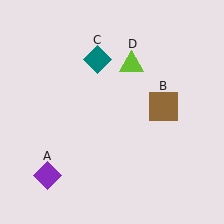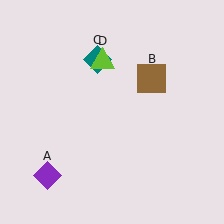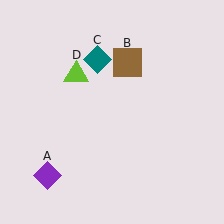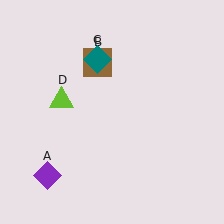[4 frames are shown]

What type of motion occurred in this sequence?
The brown square (object B), lime triangle (object D) rotated counterclockwise around the center of the scene.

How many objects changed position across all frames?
2 objects changed position: brown square (object B), lime triangle (object D).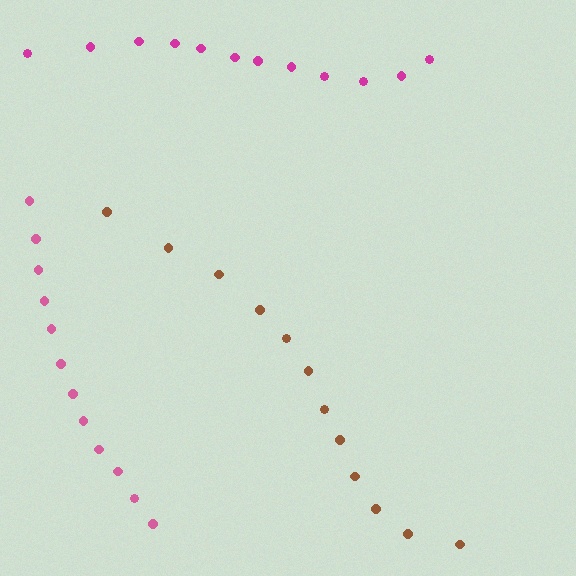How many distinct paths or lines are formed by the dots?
There are 3 distinct paths.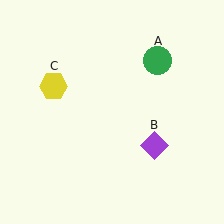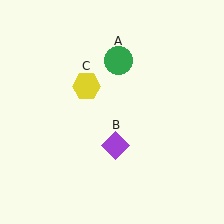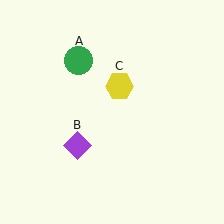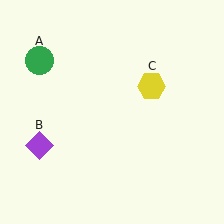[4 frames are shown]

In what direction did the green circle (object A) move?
The green circle (object A) moved left.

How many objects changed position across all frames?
3 objects changed position: green circle (object A), purple diamond (object B), yellow hexagon (object C).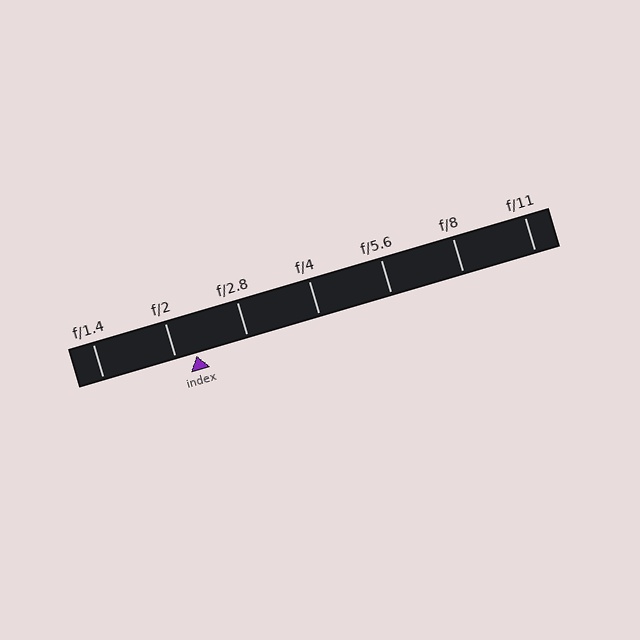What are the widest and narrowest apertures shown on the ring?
The widest aperture shown is f/1.4 and the narrowest is f/11.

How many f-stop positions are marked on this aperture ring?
There are 7 f-stop positions marked.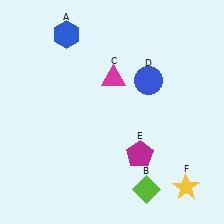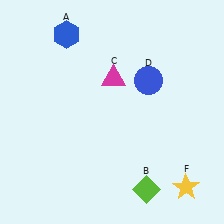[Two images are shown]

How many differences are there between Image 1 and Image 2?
There is 1 difference between the two images.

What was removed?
The magenta pentagon (E) was removed in Image 2.